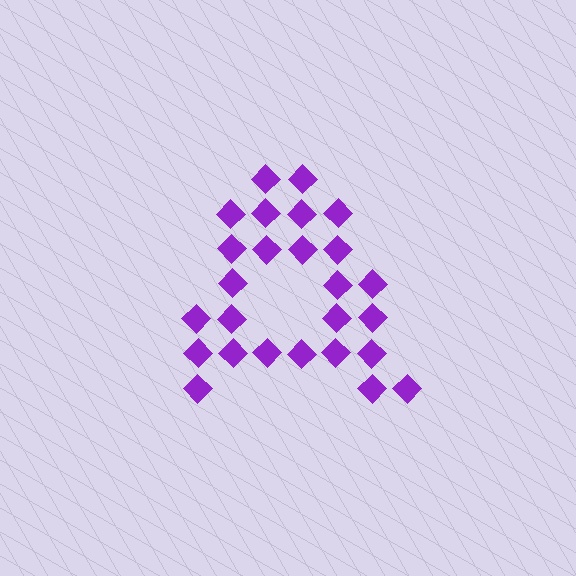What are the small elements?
The small elements are diamonds.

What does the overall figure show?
The overall figure shows the letter A.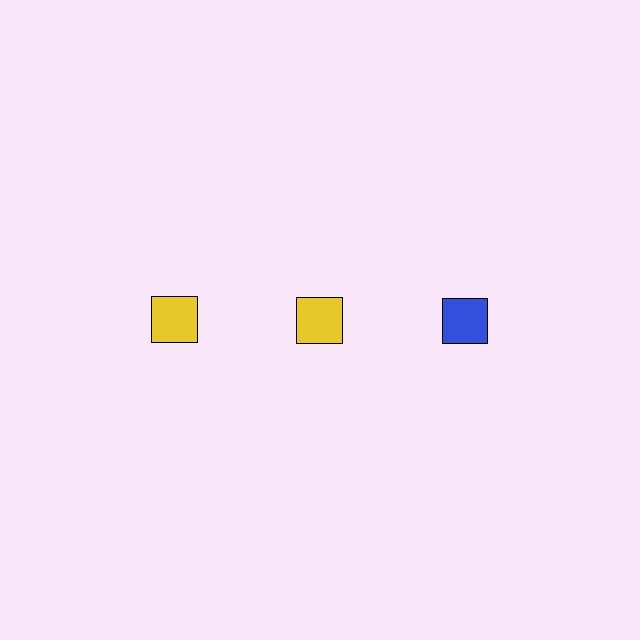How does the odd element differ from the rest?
It has a different color: blue instead of yellow.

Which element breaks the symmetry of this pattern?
The blue square in the top row, center column breaks the symmetry. All other shapes are yellow squares.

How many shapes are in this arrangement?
There are 3 shapes arranged in a grid pattern.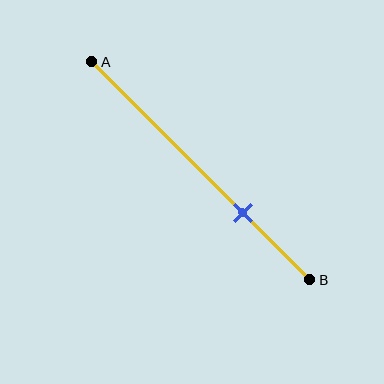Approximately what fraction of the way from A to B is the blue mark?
The blue mark is approximately 70% of the way from A to B.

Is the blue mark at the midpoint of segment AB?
No, the mark is at about 70% from A, not at the 50% midpoint.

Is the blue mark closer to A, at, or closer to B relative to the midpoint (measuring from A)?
The blue mark is closer to point B than the midpoint of segment AB.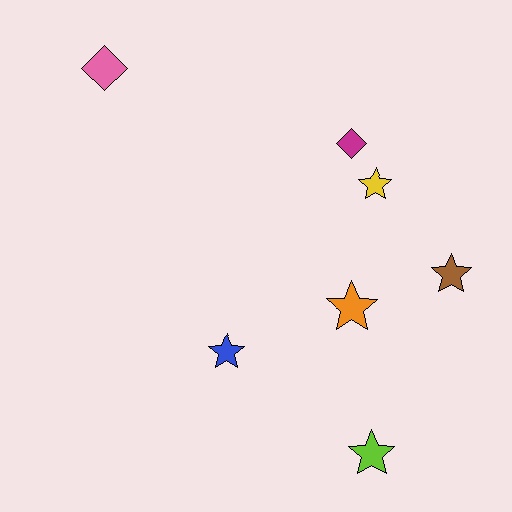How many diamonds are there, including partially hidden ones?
There are 2 diamonds.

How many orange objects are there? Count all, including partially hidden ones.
There is 1 orange object.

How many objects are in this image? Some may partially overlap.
There are 7 objects.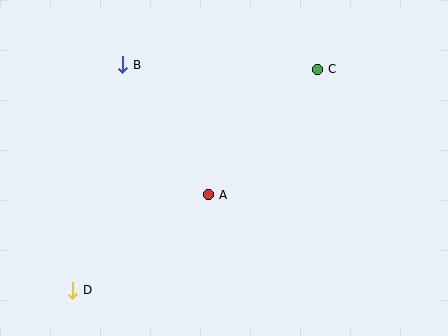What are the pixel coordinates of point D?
Point D is at (73, 290).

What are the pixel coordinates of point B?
Point B is at (123, 65).